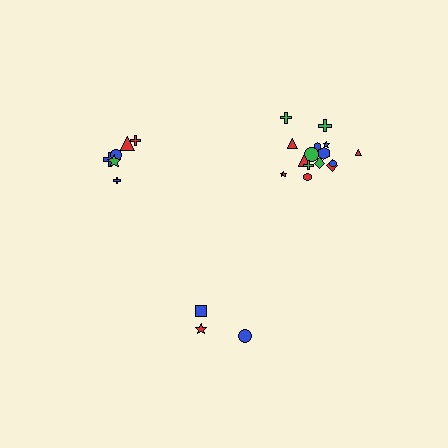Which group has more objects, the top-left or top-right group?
The top-right group.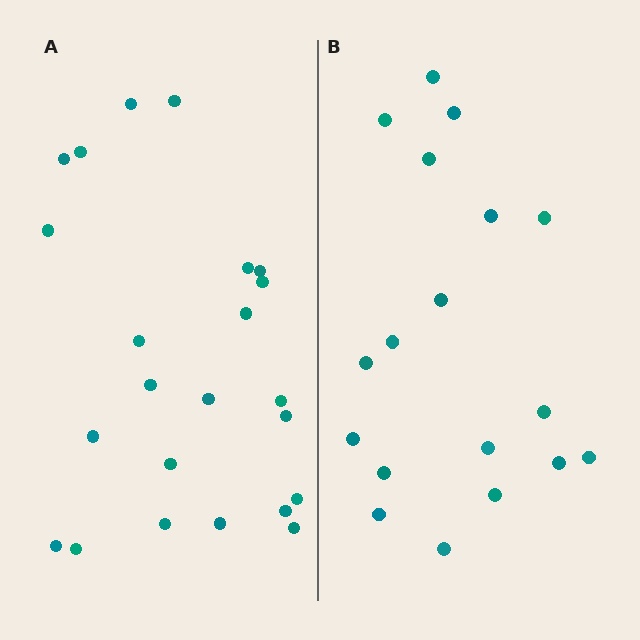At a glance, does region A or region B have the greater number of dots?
Region A (the left region) has more dots.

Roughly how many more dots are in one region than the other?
Region A has about 5 more dots than region B.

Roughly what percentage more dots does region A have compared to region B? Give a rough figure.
About 30% more.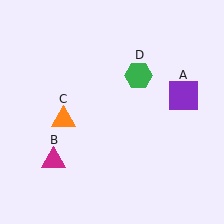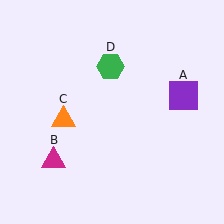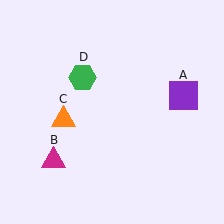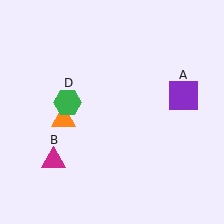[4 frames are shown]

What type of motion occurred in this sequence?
The green hexagon (object D) rotated counterclockwise around the center of the scene.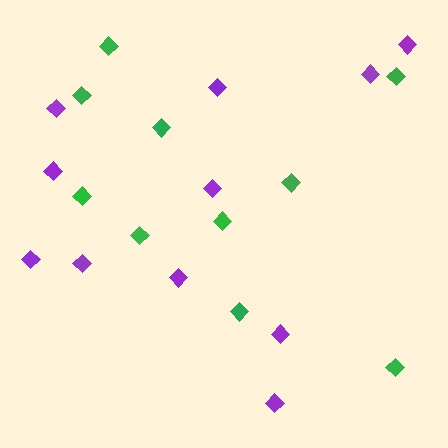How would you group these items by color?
There are 2 groups: one group of purple diamonds (11) and one group of green diamonds (10).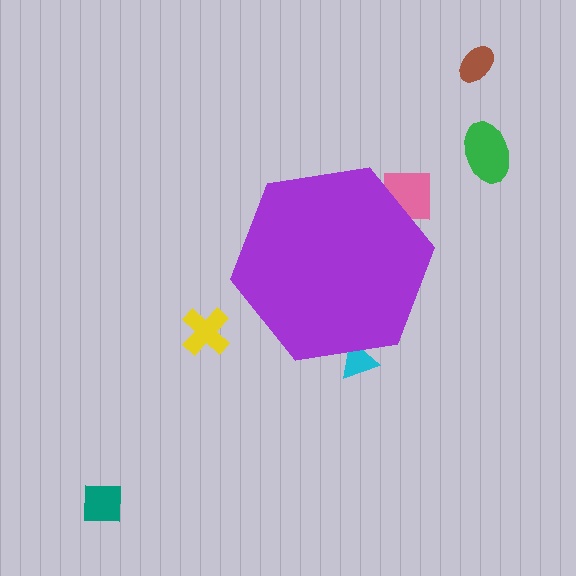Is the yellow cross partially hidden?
No, the yellow cross is fully visible.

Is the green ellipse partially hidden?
No, the green ellipse is fully visible.